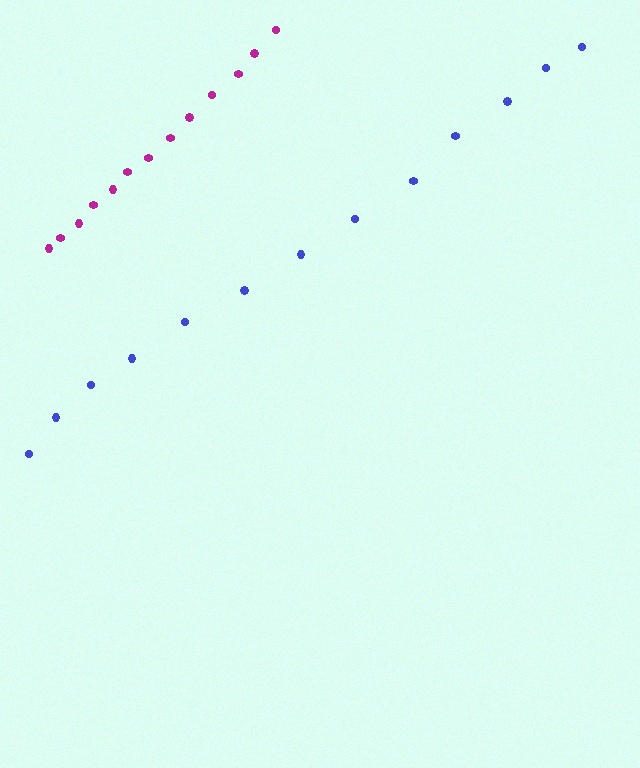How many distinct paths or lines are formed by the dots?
There are 2 distinct paths.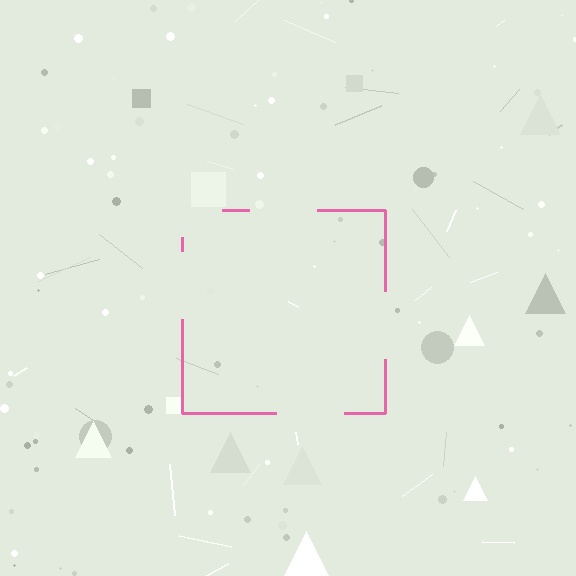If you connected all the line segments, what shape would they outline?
They would outline a square.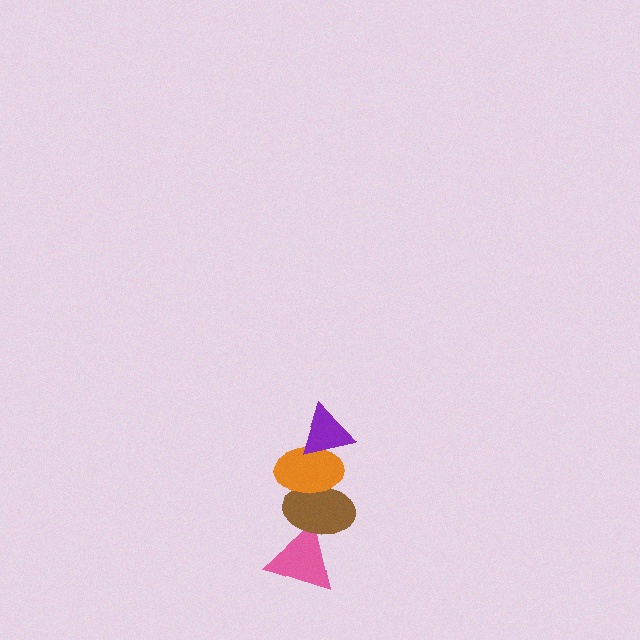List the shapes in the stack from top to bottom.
From top to bottom: the purple triangle, the orange ellipse, the brown ellipse, the pink triangle.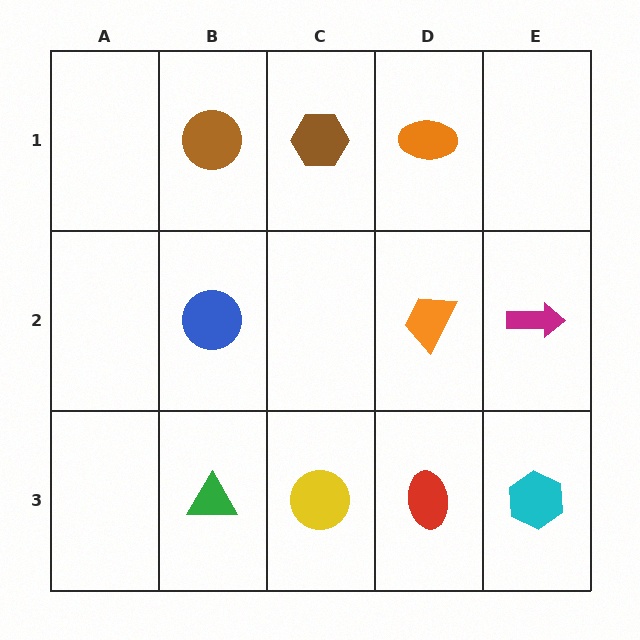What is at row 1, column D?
An orange ellipse.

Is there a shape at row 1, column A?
No, that cell is empty.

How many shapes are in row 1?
3 shapes.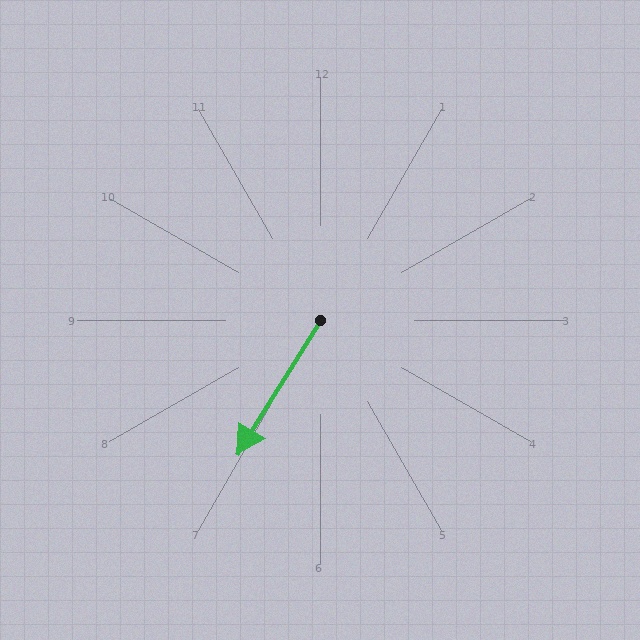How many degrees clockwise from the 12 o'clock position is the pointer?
Approximately 212 degrees.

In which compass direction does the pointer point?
Southwest.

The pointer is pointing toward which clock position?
Roughly 7 o'clock.